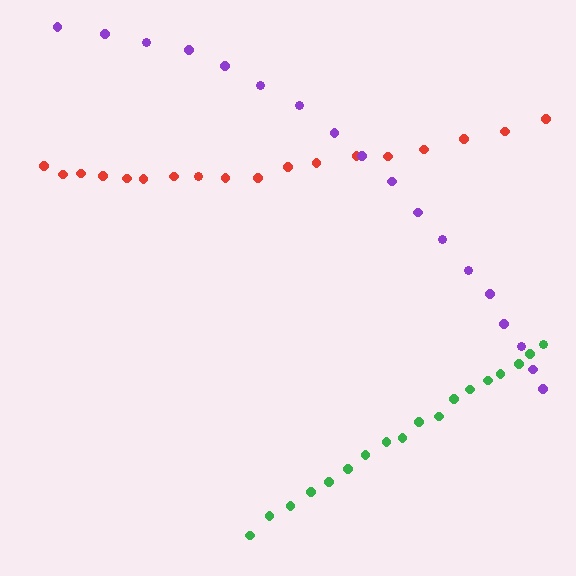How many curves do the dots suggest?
There are 3 distinct paths.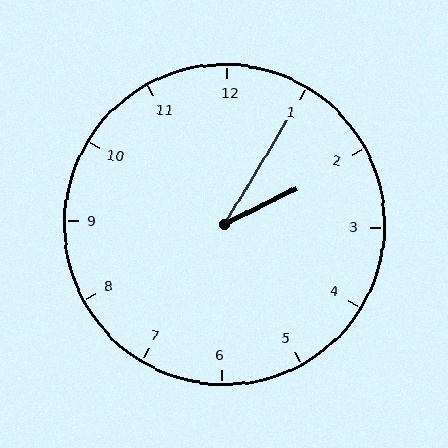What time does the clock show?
2:05.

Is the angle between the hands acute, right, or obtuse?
It is acute.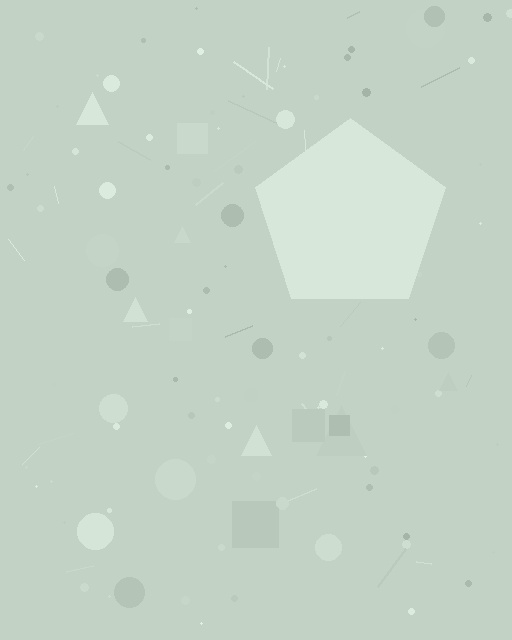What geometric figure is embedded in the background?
A pentagon is embedded in the background.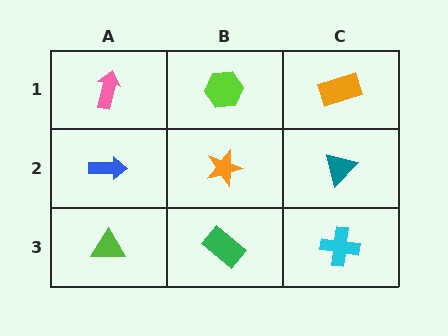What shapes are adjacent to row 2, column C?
An orange rectangle (row 1, column C), a cyan cross (row 3, column C), an orange star (row 2, column B).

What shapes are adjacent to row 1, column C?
A teal triangle (row 2, column C), a lime hexagon (row 1, column B).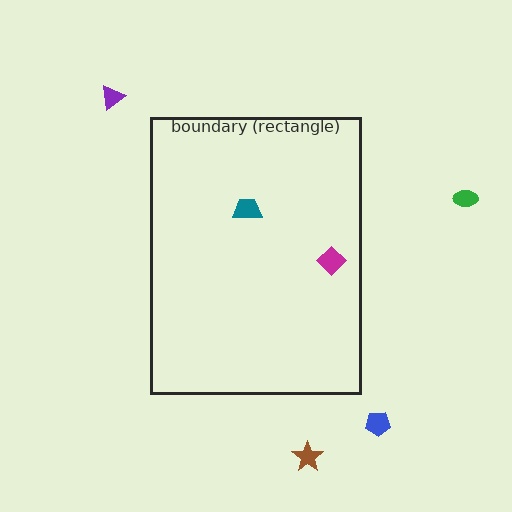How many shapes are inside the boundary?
2 inside, 4 outside.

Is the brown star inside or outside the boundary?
Outside.